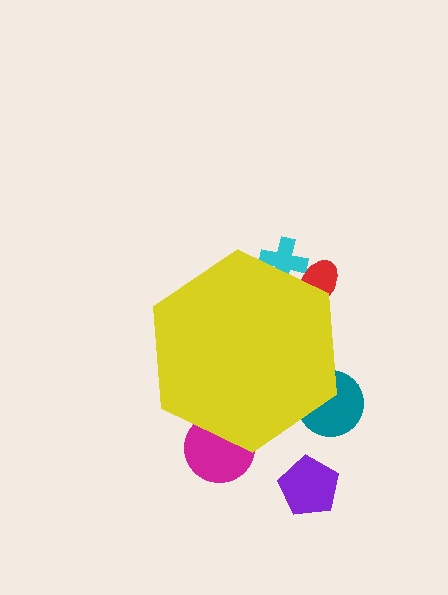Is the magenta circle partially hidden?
Yes, the magenta circle is partially hidden behind the yellow hexagon.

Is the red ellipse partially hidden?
Yes, the red ellipse is partially hidden behind the yellow hexagon.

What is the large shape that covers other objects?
A yellow hexagon.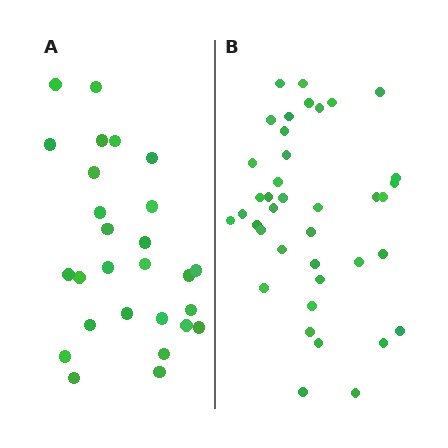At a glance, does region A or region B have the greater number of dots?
Region B (the right region) has more dots.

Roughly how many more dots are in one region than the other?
Region B has roughly 12 or so more dots than region A.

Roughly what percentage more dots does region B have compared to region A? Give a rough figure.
About 45% more.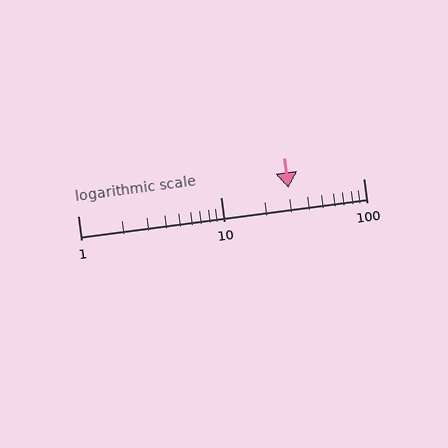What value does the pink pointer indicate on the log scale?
The pointer indicates approximately 30.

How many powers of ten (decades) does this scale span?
The scale spans 2 decades, from 1 to 100.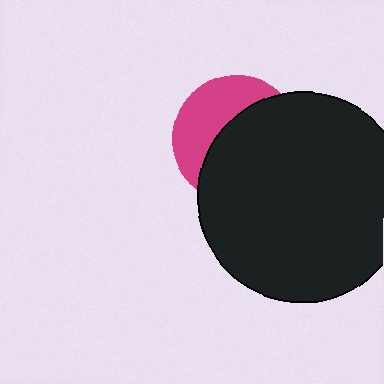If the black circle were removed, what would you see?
You would see the complete magenta circle.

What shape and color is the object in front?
The object in front is a black circle.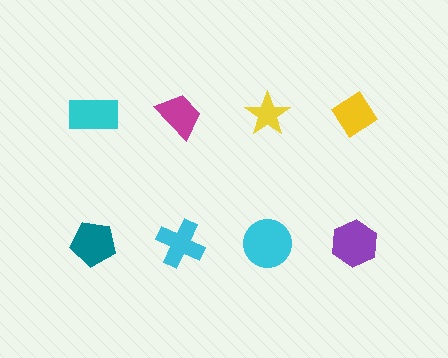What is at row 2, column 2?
A cyan cross.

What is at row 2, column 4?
A purple hexagon.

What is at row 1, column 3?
A yellow star.